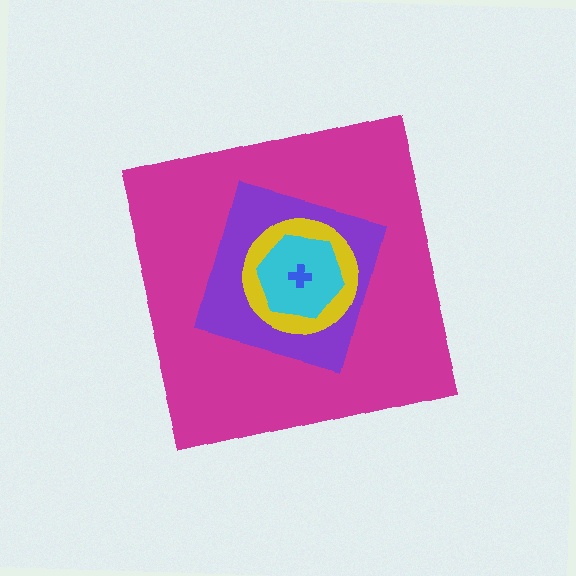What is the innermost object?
The blue cross.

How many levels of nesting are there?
5.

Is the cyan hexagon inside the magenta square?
Yes.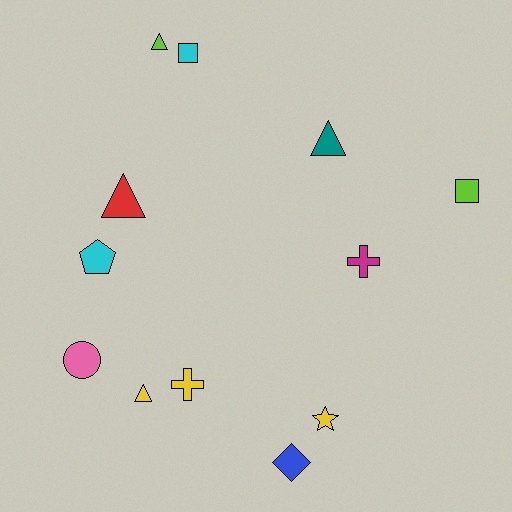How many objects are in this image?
There are 12 objects.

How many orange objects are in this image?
There are no orange objects.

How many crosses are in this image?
There are 2 crosses.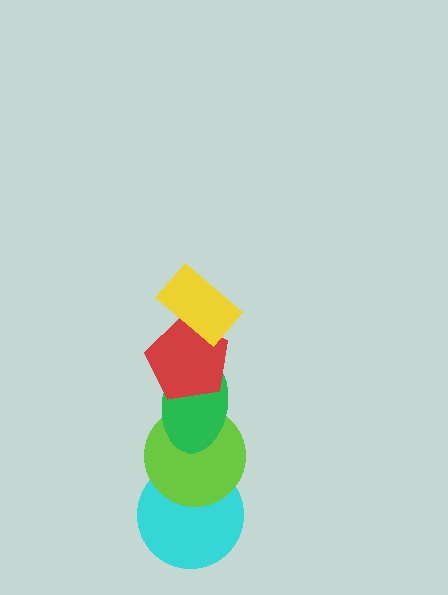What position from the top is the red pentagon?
The red pentagon is 2nd from the top.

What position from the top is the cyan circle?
The cyan circle is 5th from the top.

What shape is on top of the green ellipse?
The red pentagon is on top of the green ellipse.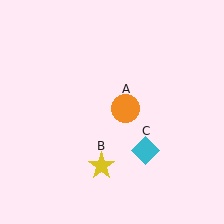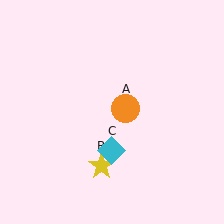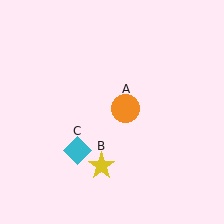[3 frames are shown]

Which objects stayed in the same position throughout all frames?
Orange circle (object A) and yellow star (object B) remained stationary.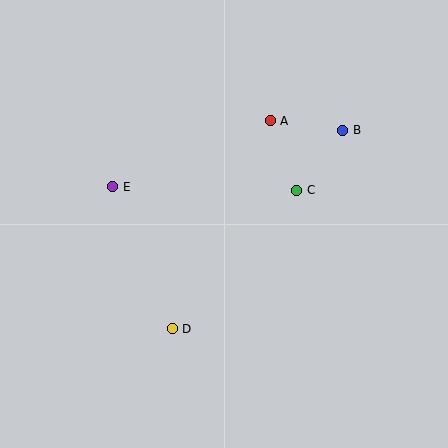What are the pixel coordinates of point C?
Point C is at (297, 190).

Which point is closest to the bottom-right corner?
Point C is closest to the bottom-right corner.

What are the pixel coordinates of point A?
Point A is at (270, 121).